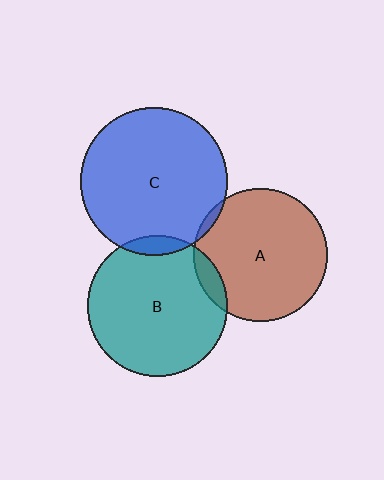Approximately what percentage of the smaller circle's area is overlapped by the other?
Approximately 10%.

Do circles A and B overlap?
Yes.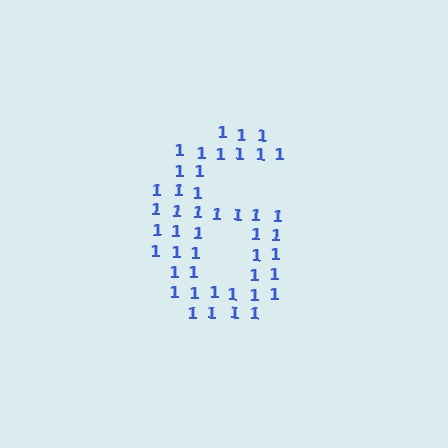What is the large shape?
The large shape is the digit 6.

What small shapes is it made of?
It is made of small digit 1's.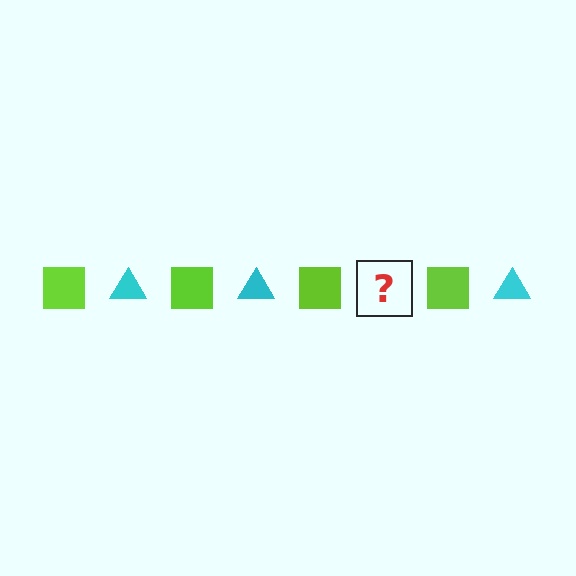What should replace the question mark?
The question mark should be replaced with a cyan triangle.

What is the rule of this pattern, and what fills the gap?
The rule is that the pattern alternates between lime square and cyan triangle. The gap should be filled with a cyan triangle.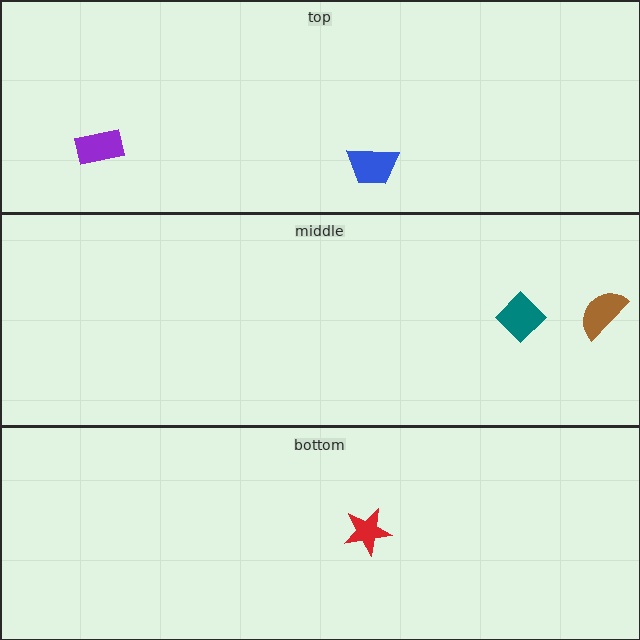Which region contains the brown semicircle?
The middle region.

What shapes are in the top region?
The blue trapezoid, the purple rectangle.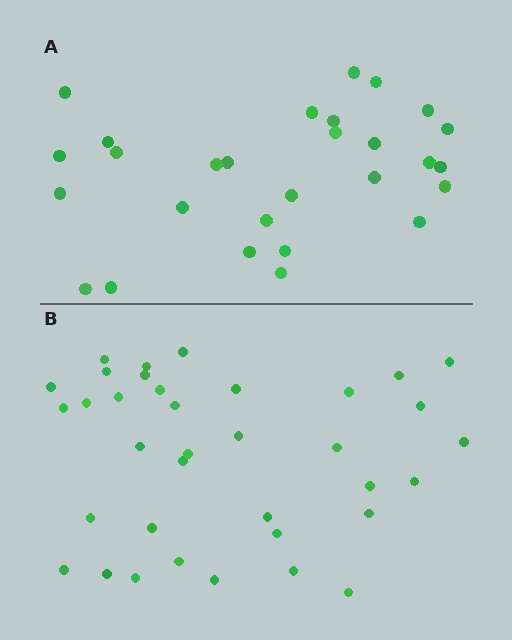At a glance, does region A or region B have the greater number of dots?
Region B (the bottom region) has more dots.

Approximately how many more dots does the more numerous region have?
Region B has roughly 8 or so more dots than region A.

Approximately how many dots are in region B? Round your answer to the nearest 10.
About 40 dots. (The exact count is 36, which rounds to 40.)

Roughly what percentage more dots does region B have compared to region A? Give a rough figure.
About 30% more.